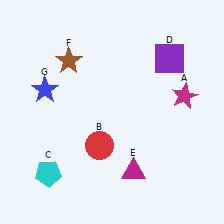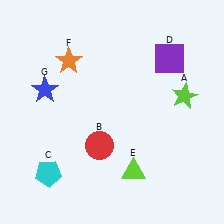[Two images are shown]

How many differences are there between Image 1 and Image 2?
There are 3 differences between the two images.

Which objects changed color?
A changed from magenta to lime. E changed from magenta to lime. F changed from brown to orange.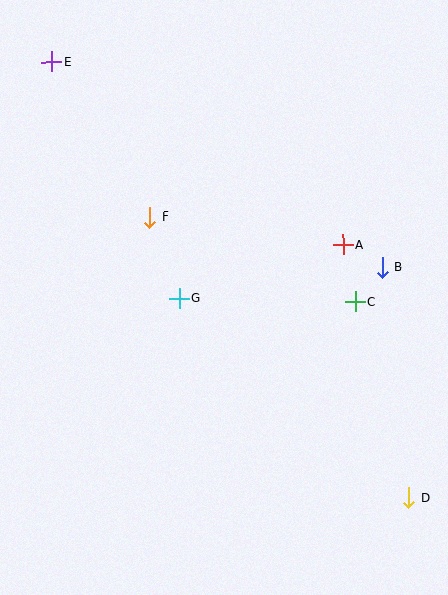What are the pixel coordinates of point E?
Point E is at (52, 62).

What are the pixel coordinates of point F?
Point F is at (150, 217).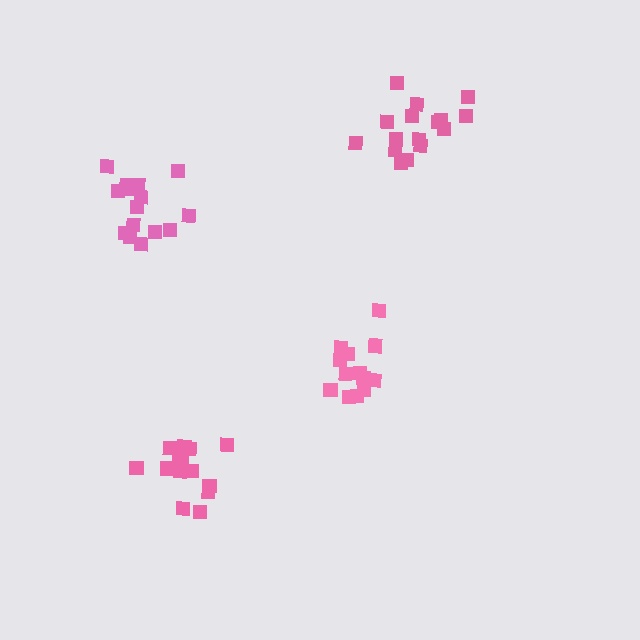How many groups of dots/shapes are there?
There are 4 groups.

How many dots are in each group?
Group 1: 14 dots, Group 2: 15 dots, Group 3: 16 dots, Group 4: 15 dots (60 total).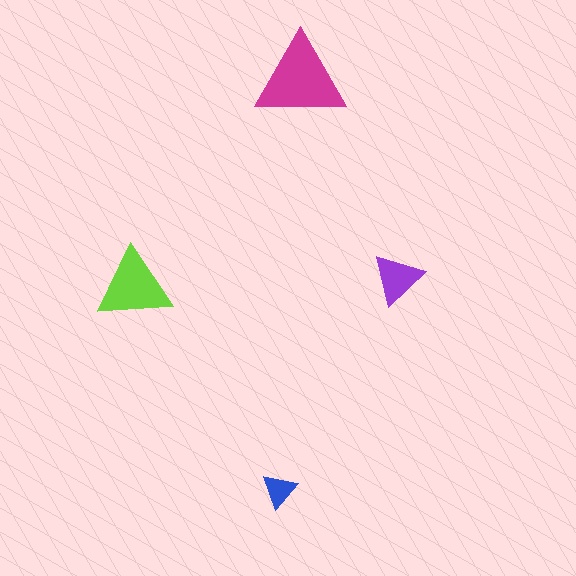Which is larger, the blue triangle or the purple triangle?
The purple one.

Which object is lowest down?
The blue triangle is bottommost.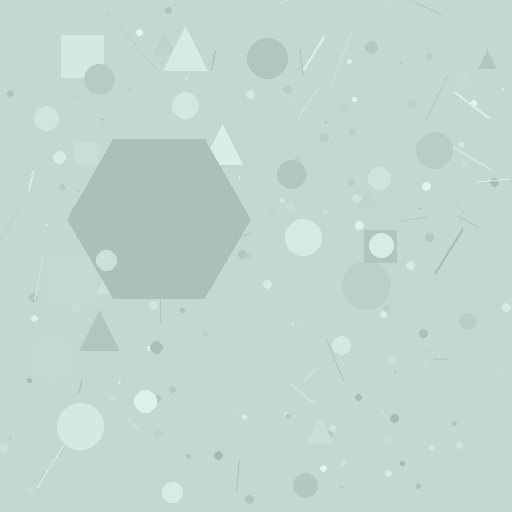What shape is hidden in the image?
A hexagon is hidden in the image.